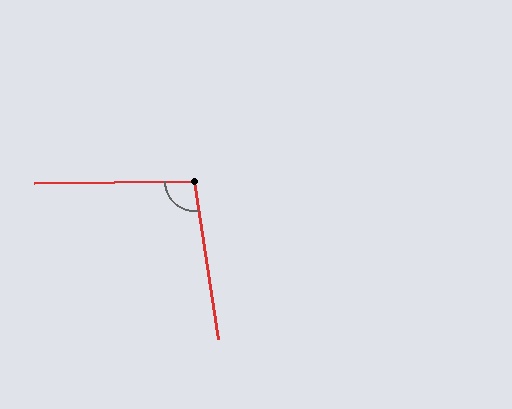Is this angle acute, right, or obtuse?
It is obtuse.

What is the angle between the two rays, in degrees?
Approximately 98 degrees.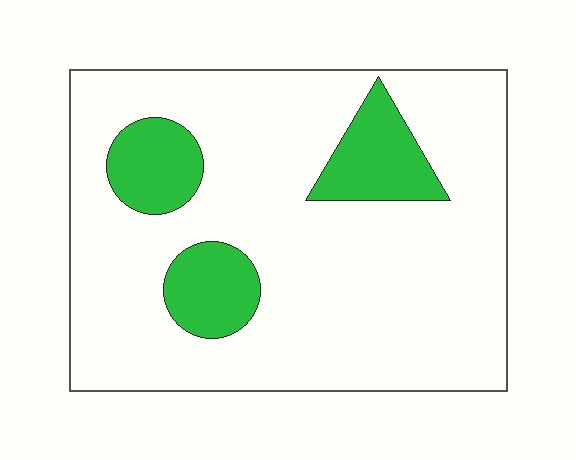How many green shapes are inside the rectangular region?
3.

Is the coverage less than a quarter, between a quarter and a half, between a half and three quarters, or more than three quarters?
Less than a quarter.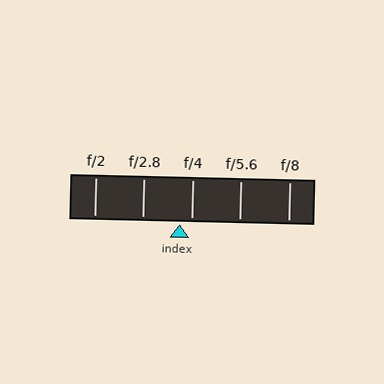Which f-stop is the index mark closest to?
The index mark is closest to f/4.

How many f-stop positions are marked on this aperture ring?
There are 5 f-stop positions marked.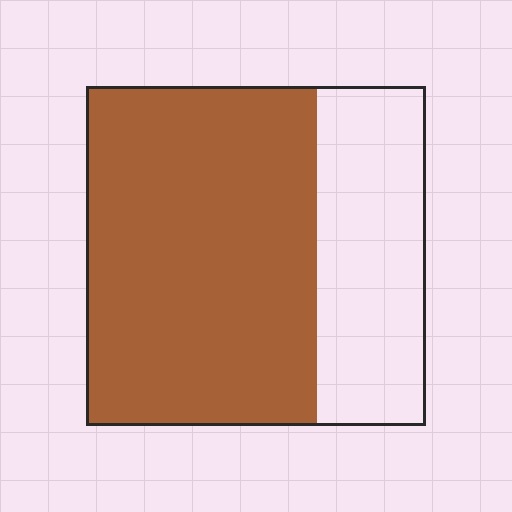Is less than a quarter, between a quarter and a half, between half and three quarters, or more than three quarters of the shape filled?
Between half and three quarters.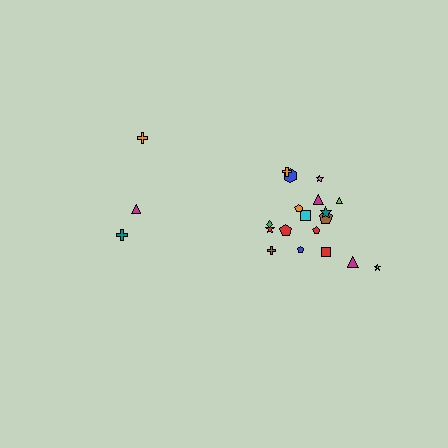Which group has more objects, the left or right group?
The right group.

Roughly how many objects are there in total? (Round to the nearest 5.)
Roughly 20 objects in total.